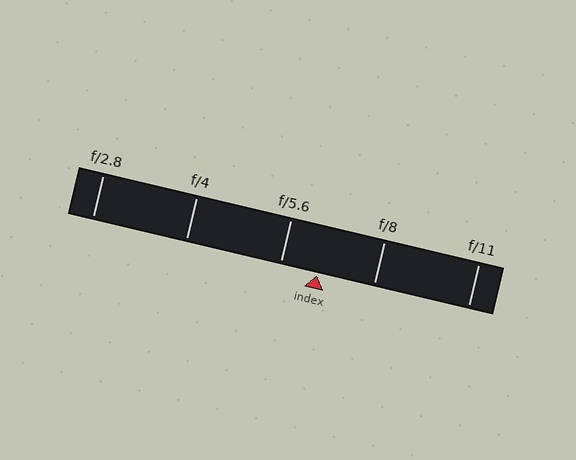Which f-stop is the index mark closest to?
The index mark is closest to f/5.6.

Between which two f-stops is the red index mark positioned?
The index mark is between f/5.6 and f/8.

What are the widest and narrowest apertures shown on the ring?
The widest aperture shown is f/2.8 and the narrowest is f/11.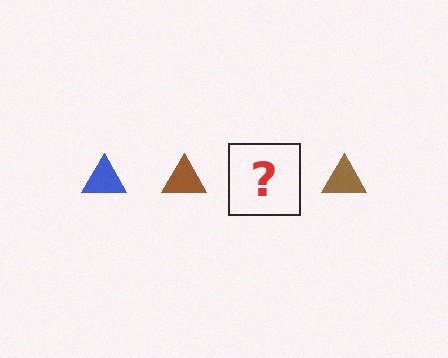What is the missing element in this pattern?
The missing element is a blue triangle.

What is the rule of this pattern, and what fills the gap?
The rule is that the pattern cycles through blue, brown triangles. The gap should be filled with a blue triangle.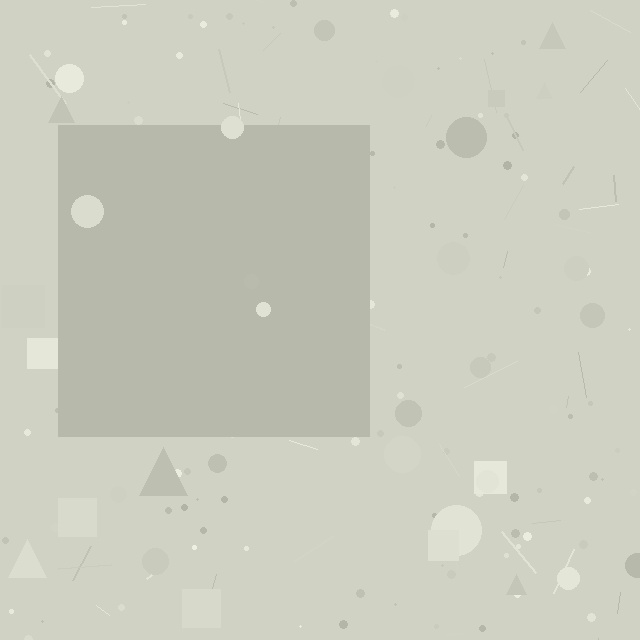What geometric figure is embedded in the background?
A square is embedded in the background.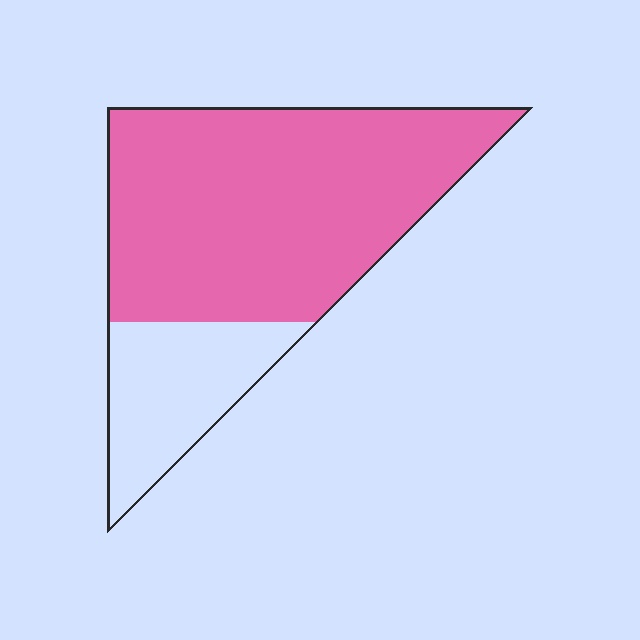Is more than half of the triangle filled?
Yes.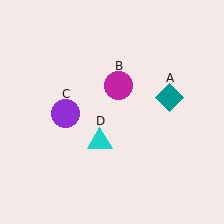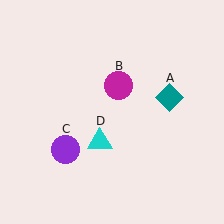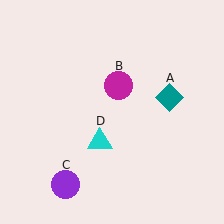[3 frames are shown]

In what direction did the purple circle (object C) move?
The purple circle (object C) moved down.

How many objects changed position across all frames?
1 object changed position: purple circle (object C).